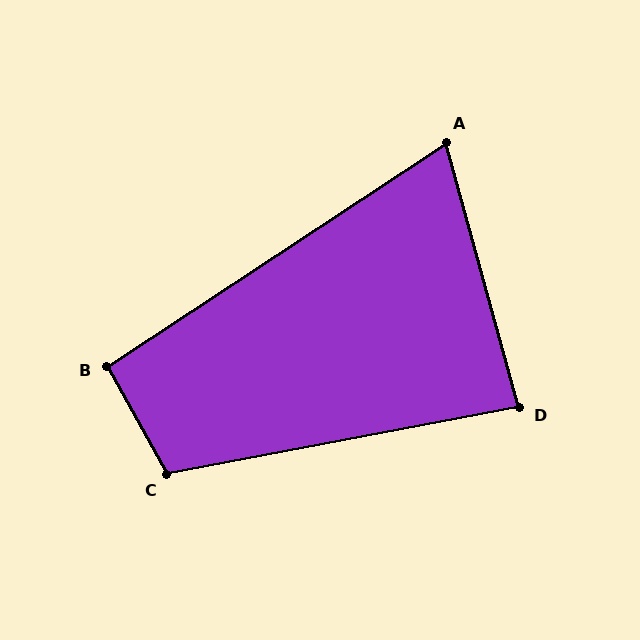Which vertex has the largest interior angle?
C, at approximately 108 degrees.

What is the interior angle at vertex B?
Approximately 95 degrees (approximately right).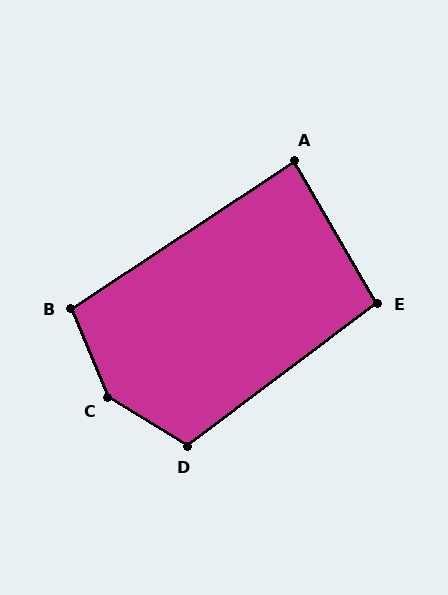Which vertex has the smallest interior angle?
A, at approximately 87 degrees.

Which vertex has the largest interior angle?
C, at approximately 144 degrees.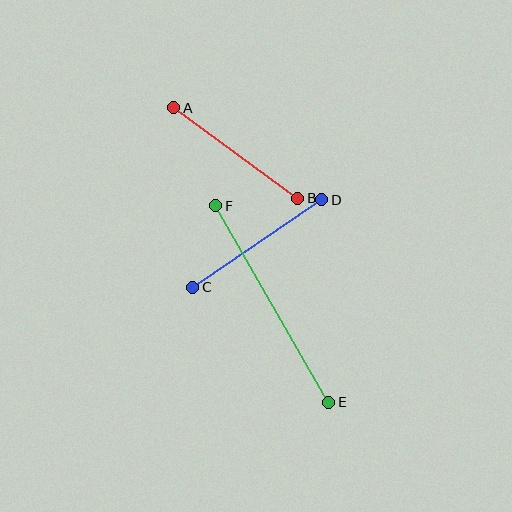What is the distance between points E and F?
The distance is approximately 227 pixels.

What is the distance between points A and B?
The distance is approximately 154 pixels.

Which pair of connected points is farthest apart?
Points E and F are farthest apart.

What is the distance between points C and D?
The distance is approximately 156 pixels.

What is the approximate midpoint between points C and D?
The midpoint is at approximately (257, 243) pixels.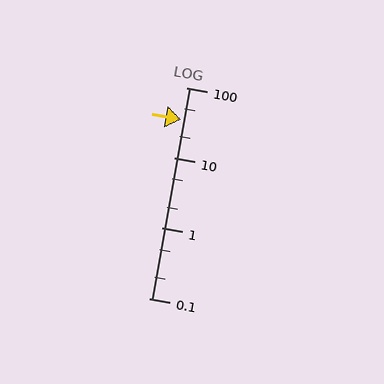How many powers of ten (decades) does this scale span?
The scale spans 3 decades, from 0.1 to 100.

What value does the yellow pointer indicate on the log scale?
The pointer indicates approximately 35.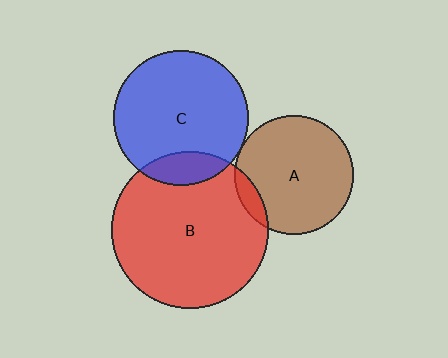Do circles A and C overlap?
Yes.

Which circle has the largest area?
Circle B (red).